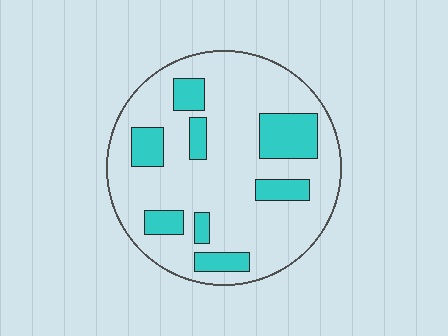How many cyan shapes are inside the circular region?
8.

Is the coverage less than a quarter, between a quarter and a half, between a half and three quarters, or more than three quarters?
Less than a quarter.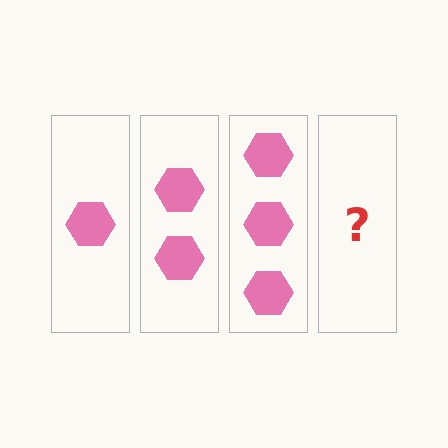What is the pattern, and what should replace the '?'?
The pattern is that each step adds one more hexagon. The '?' should be 4 hexagons.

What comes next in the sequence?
The next element should be 4 hexagons.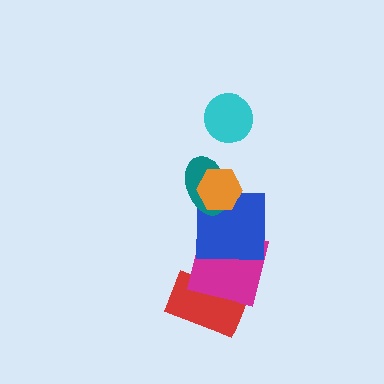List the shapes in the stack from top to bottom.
From top to bottom: the cyan circle, the orange hexagon, the teal ellipse, the blue square, the magenta square, the red rectangle.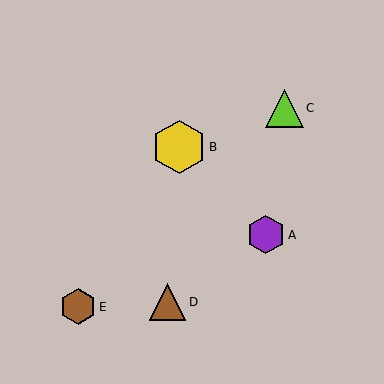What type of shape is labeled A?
Shape A is a purple hexagon.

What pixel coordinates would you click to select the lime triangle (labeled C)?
Click at (285, 108) to select the lime triangle C.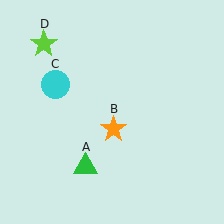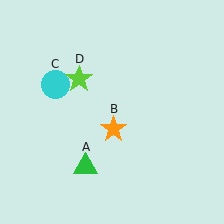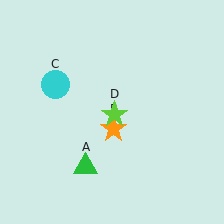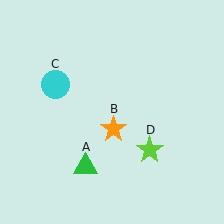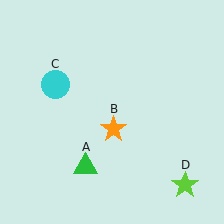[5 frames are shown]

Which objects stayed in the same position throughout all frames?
Green triangle (object A) and orange star (object B) and cyan circle (object C) remained stationary.